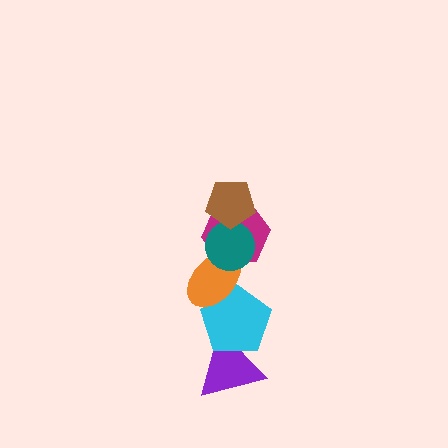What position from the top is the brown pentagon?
The brown pentagon is 1st from the top.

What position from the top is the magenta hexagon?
The magenta hexagon is 3rd from the top.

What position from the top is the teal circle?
The teal circle is 2nd from the top.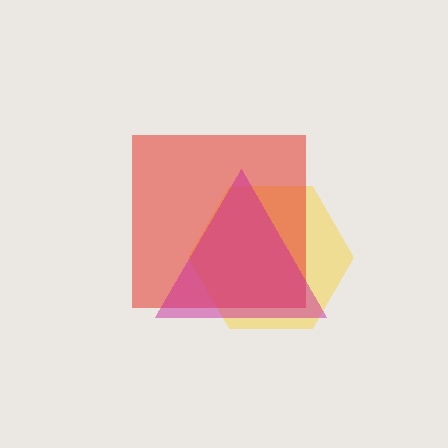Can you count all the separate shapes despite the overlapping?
Yes, there are 3 separate shapes.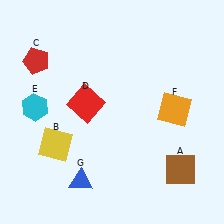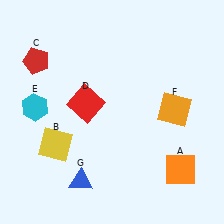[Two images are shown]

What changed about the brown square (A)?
In Image 1, A is brown. In Image 2, it changed to orange.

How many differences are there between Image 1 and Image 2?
There is 1 difference between the two images.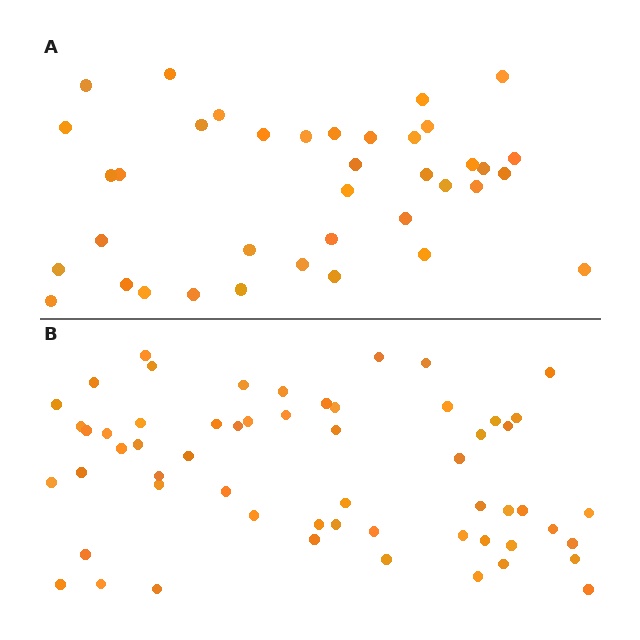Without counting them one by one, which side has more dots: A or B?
Region B (the bottom region) has more dots.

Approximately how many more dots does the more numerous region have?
Region B has approximately 20 more dots than region A.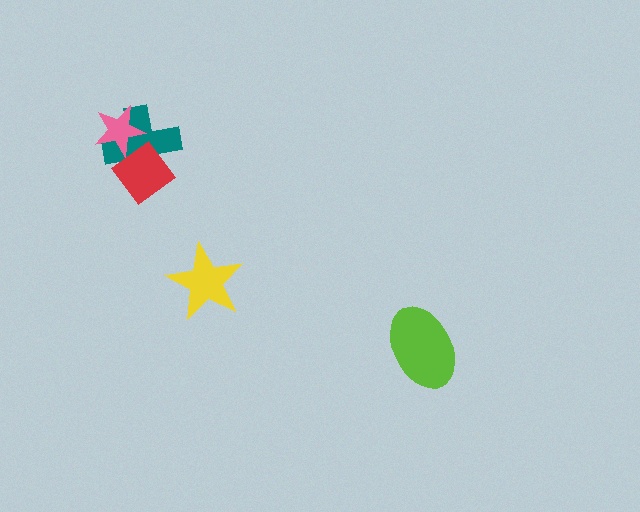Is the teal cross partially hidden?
Yes, it is partially covered by another shape.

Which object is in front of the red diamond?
The pink star is in front of the red diamond.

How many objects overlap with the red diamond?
2 objects overlap with the red diamond.